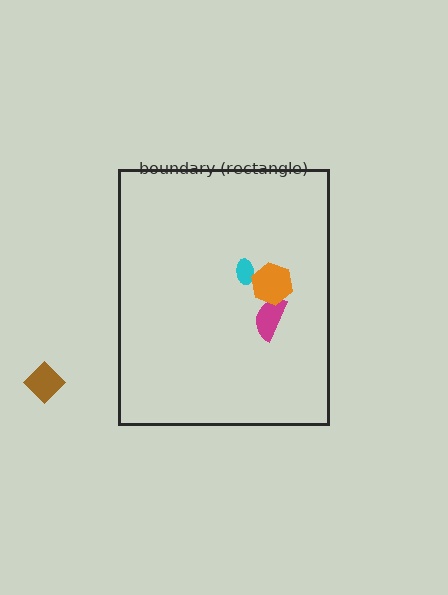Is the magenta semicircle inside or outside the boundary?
Inside.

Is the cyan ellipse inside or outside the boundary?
Inside.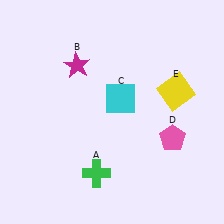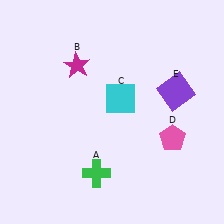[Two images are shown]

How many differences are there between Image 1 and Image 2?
There is 1 difference between the two images.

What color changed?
The square (E) changed from yellow in Image 1 to purple in Image 2.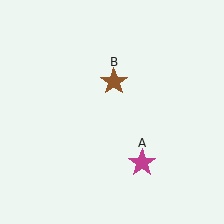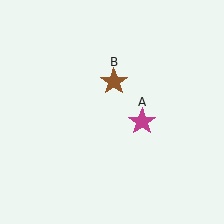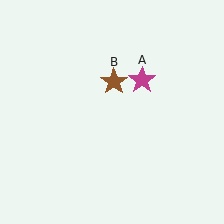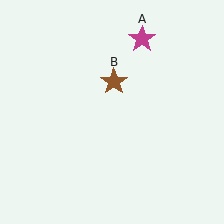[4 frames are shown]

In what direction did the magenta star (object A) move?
The magenta star (object A) moved up.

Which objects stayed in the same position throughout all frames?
Brown star (object B) remained stationary.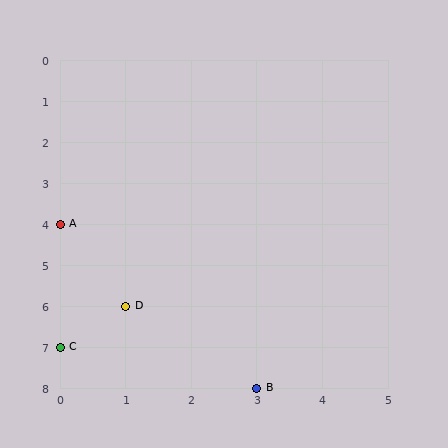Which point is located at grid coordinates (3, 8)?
Point B is at (3, 8).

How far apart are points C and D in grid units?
Points C and D are 1 column and 1 row apart (about 1.4 grid units diagonally).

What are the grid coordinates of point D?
Point D is at grid coordinates (1, 6).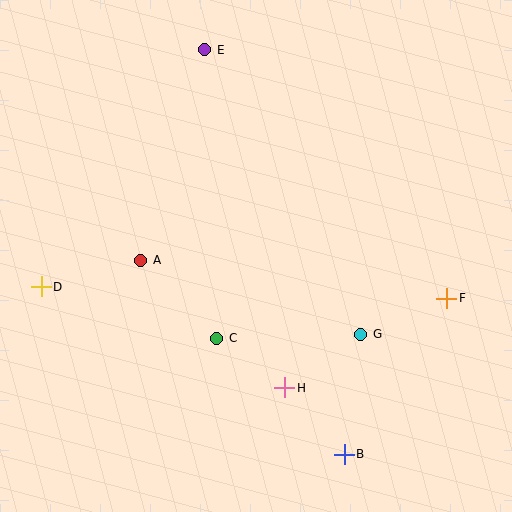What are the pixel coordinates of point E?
Point E is at (205, 50).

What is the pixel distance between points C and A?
The distance between C and A is 109 pixels.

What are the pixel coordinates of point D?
Point D is at (41, 287).